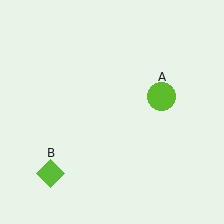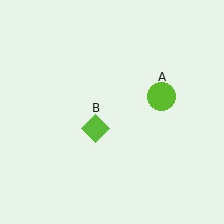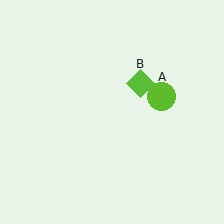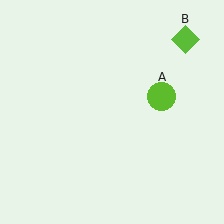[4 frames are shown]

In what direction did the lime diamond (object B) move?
The lime diamond (object B) moved up and to the right.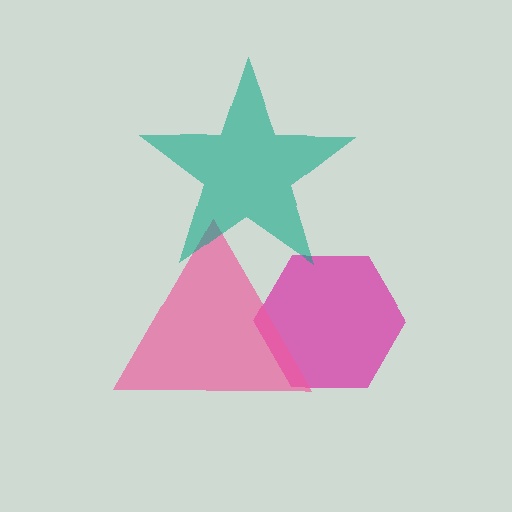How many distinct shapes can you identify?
There are 3 distinct shapes: a magenta hexagon, a pink triangle, a teal star.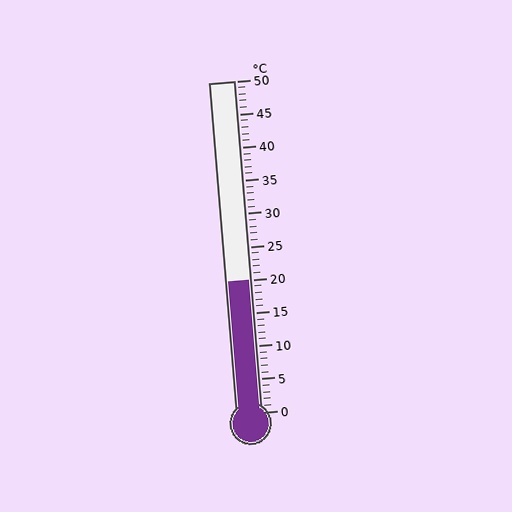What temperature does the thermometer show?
The thermometer shows approximately 20°C.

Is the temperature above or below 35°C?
The temperature is below 35°C.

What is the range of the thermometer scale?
The thermometer scale ranges from 0°C to 50°C.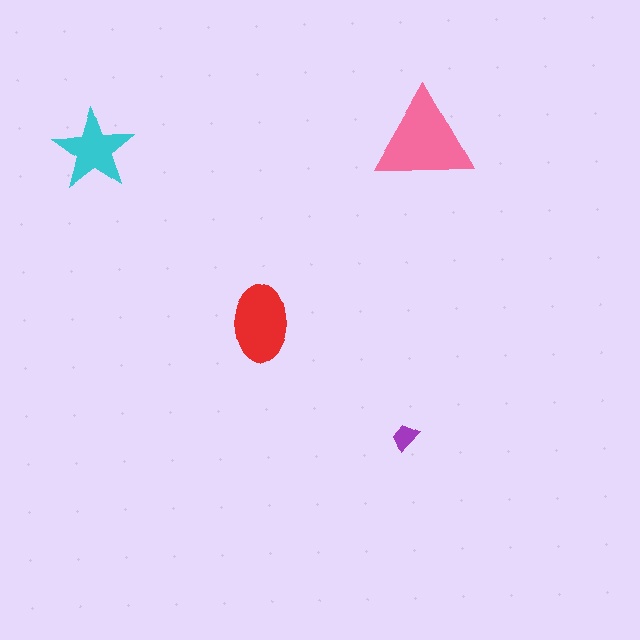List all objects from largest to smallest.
The pink triangle, the red ellipse, the cyan star, the purple trapezoid.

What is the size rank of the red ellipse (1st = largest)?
2nd.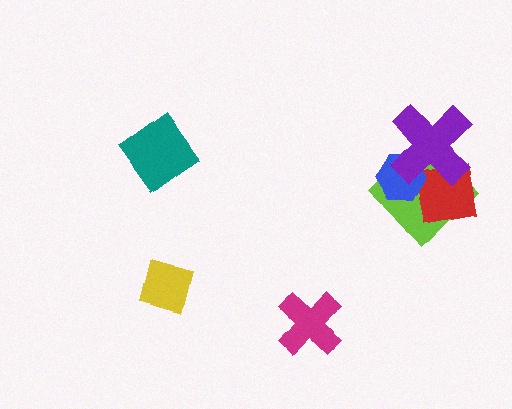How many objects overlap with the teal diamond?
0 objects overlap with the teal diamond.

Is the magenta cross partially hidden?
No, no other shape covers it.